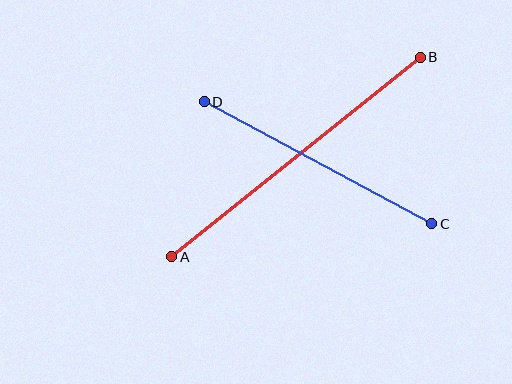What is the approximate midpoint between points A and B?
The midpoint is at approximately (296, 157) pixels.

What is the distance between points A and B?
The distance is approximately 319 pixels.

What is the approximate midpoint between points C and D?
The midpoint is at approximately (318, 163) pixels.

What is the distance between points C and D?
The distance is approximately 258 pixels.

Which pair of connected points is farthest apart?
Points A and B are farthest apart.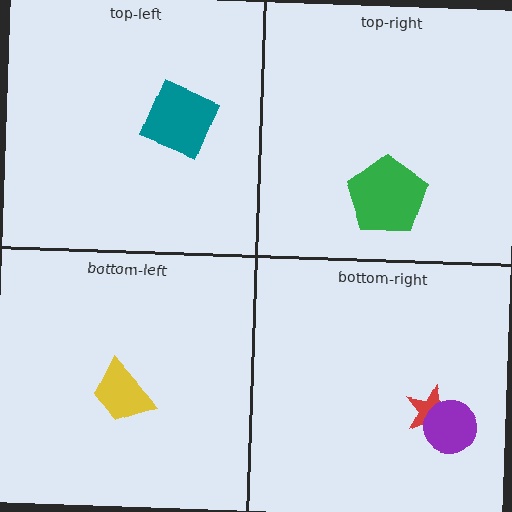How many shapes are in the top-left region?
1.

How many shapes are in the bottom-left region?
1.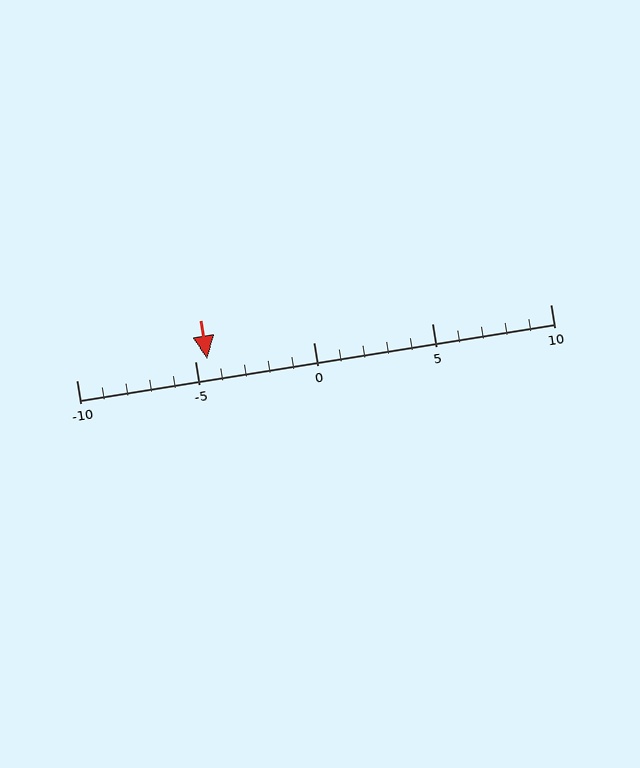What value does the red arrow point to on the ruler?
The red arrow points to approximately -4.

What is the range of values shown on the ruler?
The ruler shows values from -10 to 10.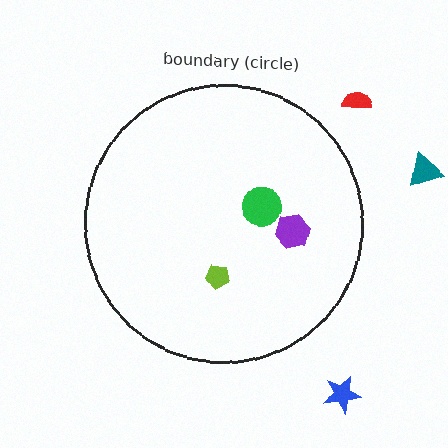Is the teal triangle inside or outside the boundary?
Outside.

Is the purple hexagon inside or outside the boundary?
Inside.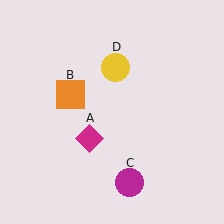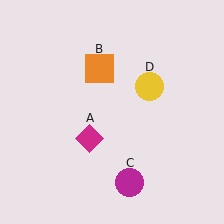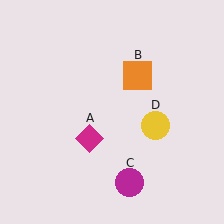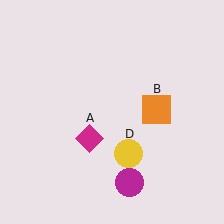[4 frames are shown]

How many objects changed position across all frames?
2 objects changed position: orange square (object B), yellow circle (object D).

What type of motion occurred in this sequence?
The orange square (object B), yellow circle (object D) rotated clockwise around the center of the scene.